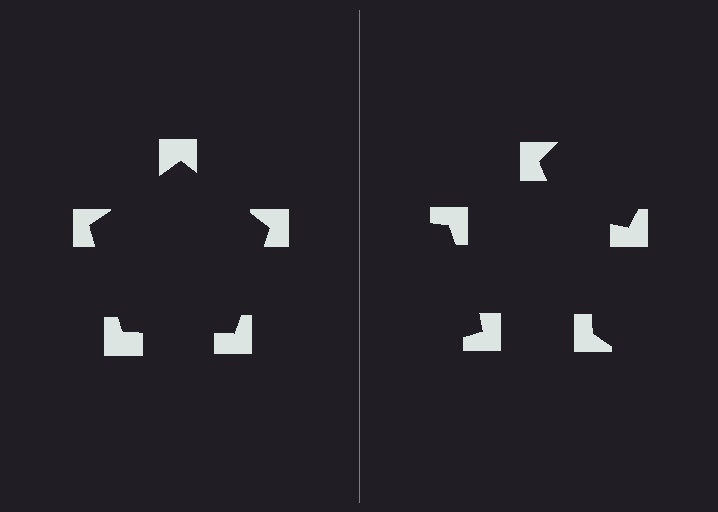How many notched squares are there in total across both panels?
10 — 5 on each side.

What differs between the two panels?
The notched squares are positioned identically on both sides; only the wedge orientations differ. On the left they align to a pentagon; on the right they are misaligned.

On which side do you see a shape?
An illusory pentagon appears on the left side. On the right side the wedge cuts are rotated, so no coherent shape forms.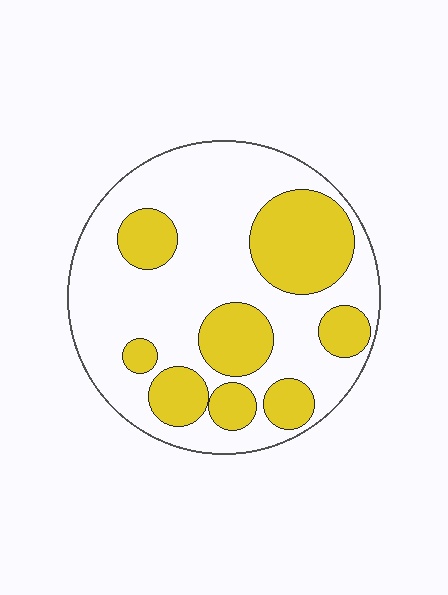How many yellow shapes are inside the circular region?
8.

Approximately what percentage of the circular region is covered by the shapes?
Approximately 35%.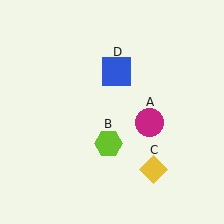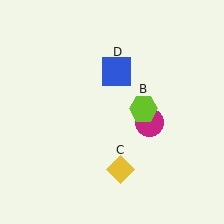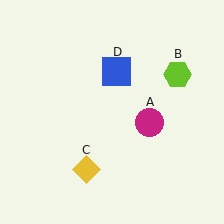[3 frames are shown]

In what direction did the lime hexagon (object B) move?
The lime hexagon (object B) moved up and to the right.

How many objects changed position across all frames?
2 objects changed position: lime hexagon (object B), yellow diamond (object C).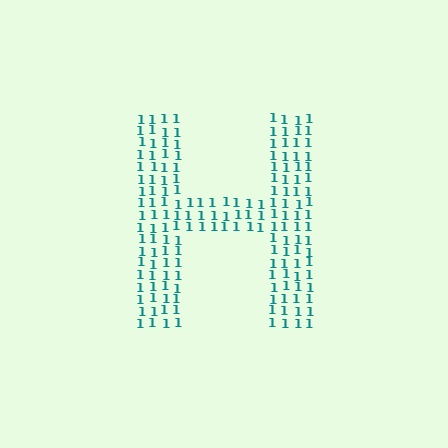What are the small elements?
The small elements are digit 1's.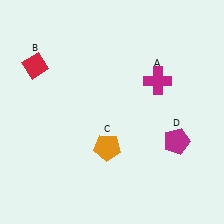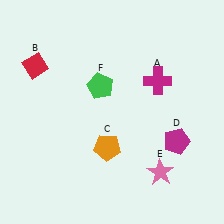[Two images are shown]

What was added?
A pink star (E), a green pentagon (F) were added in Image 2.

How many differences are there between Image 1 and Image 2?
There are 2 differences between the two images.